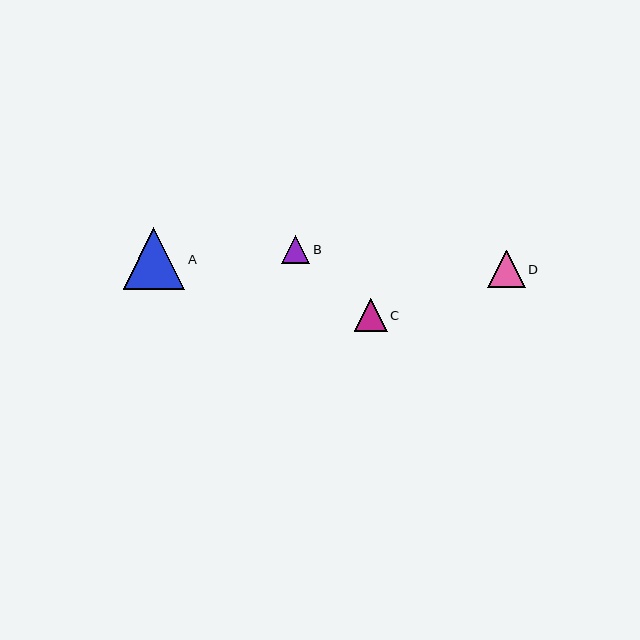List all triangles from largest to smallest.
From largest to smallest: A, D, C, B.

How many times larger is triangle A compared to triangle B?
Triangle A is approximately 2.2 times the size of triangle B.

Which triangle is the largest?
Triangle A is the largest with a size of approximately 62 pixels.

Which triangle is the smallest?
Triangle B is the smallest with a size of approximately 28 pixels.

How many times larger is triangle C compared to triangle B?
Triangle C is approximately 1.2 times the size of triangle B.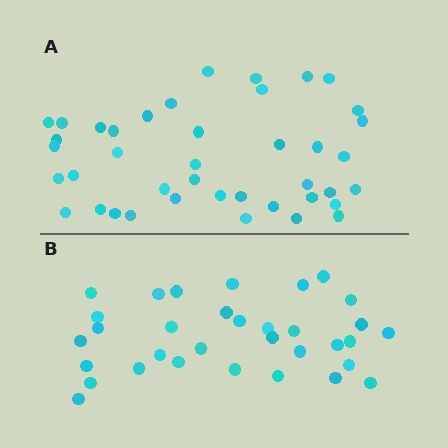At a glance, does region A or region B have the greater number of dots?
Region A (the top region) has more dots.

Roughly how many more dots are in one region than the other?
Region A has roughly 8 or so more dots than region B.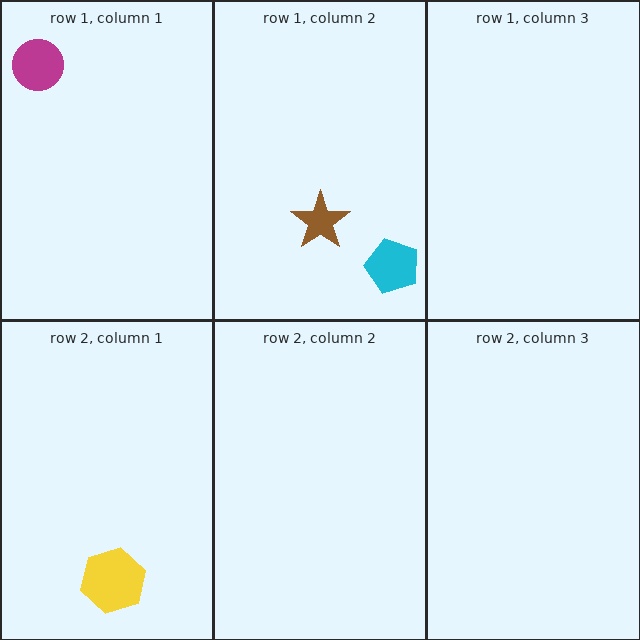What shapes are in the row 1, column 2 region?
The cyan pentagon, the brown star.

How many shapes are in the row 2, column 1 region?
1.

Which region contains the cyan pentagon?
The row 1, column 2 region.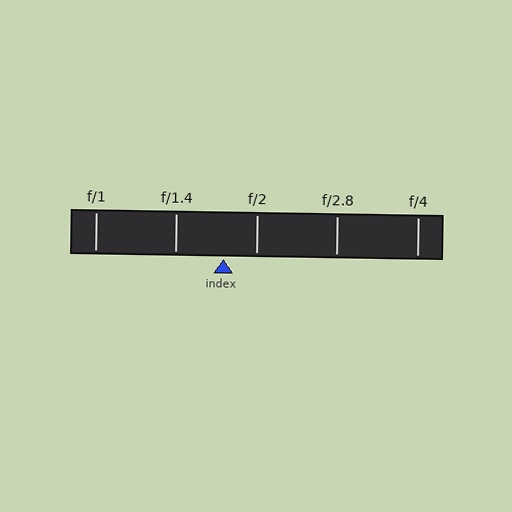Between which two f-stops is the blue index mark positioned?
The index mark is between f/1.4 and f/2.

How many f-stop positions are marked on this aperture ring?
There are 5 f-stop positions marked.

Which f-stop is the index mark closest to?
The index mark is closest to f/2.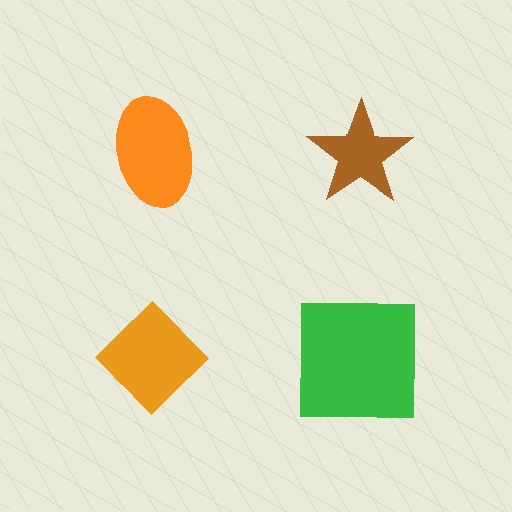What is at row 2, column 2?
A green square.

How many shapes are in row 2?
2 shapes.